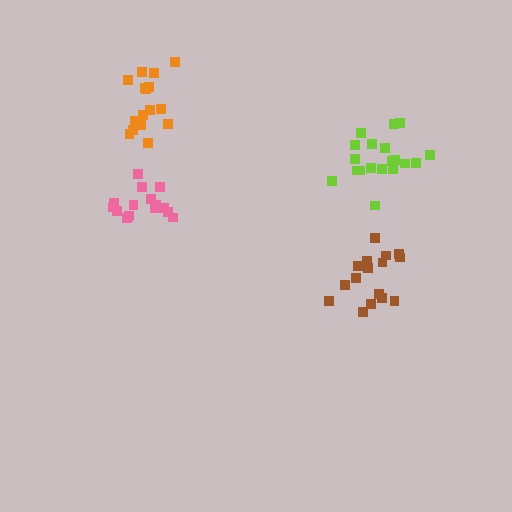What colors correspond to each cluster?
The clusters are colored: pink, lime, orange, brown.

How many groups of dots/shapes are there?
There are 4 groups.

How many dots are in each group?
Group 1: 15 dots, Group 2: 19 dots, Group 3: 16 dots, Group 4: 16 dots (66 total).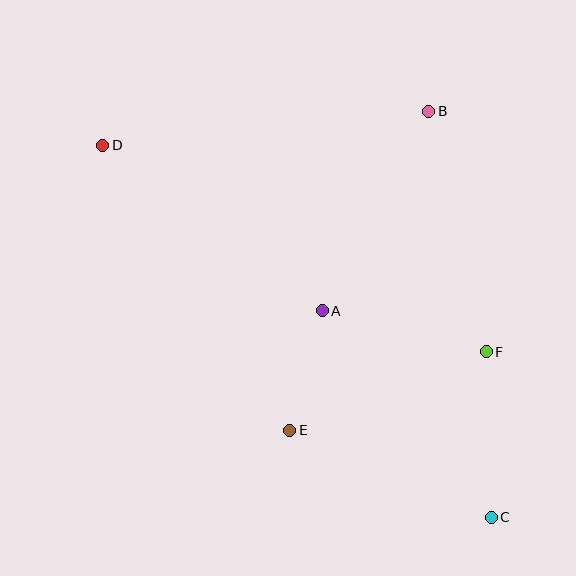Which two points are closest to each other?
Points A and E are closest to each other.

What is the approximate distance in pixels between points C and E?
The distance between C and E is approximately 219 pixels.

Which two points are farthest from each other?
Points C and D are farthest from each other.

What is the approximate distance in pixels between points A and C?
The distance between A and C is approximately 266 pixels.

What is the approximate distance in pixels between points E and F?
The distance between E and F is approximately 212 pixels.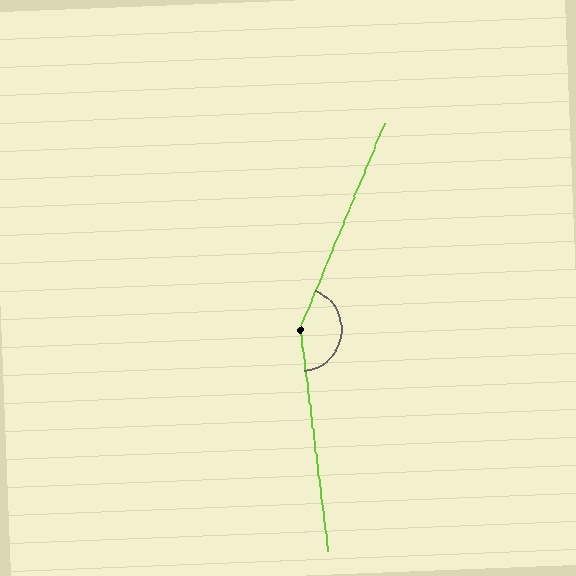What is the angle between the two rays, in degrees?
Approximately 150 degrees.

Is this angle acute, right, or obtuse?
It is obtuse.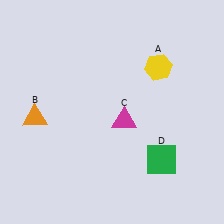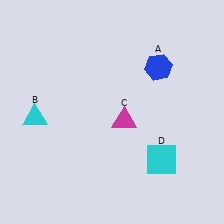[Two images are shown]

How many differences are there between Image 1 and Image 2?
There are 3 differences between the two images.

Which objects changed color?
A changed from yellow to blue. B changed from orange to cyan. D changed from green to cyan.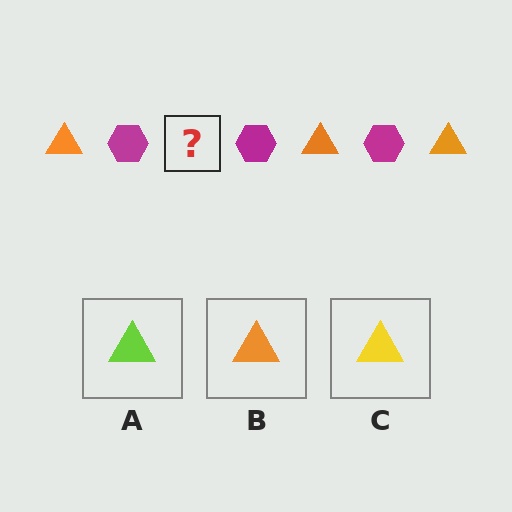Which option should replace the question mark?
Option B.